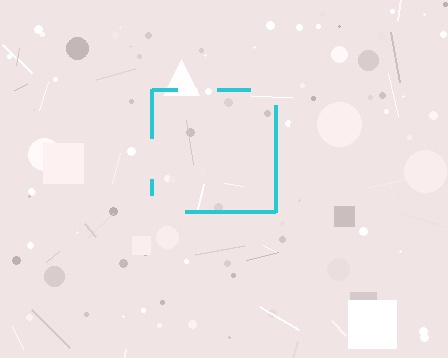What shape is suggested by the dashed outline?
The dashed outline suggests a square.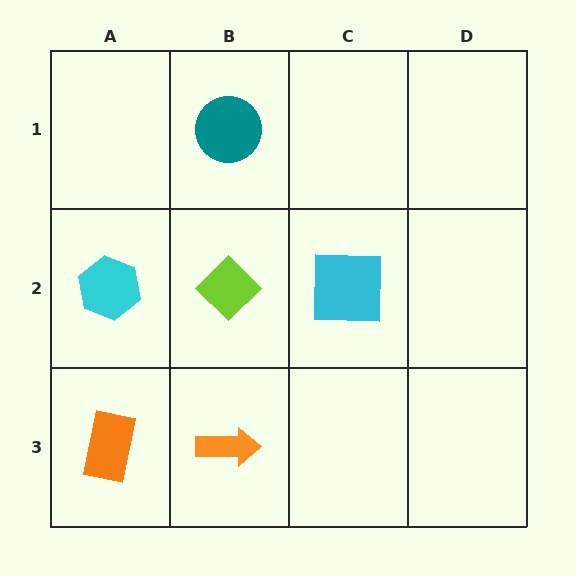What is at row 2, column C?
A cyan square.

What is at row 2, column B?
A lime diamond.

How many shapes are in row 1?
1 shape.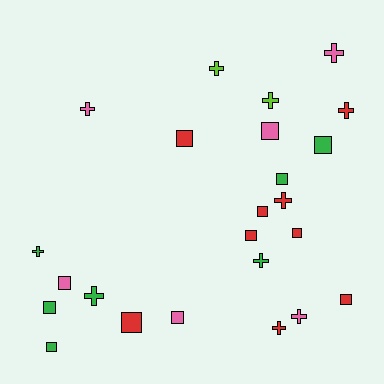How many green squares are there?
There are 4 green squares.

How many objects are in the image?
There are 24 objects.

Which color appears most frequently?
Red, with 9 objects.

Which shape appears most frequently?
Square, with 13 objects.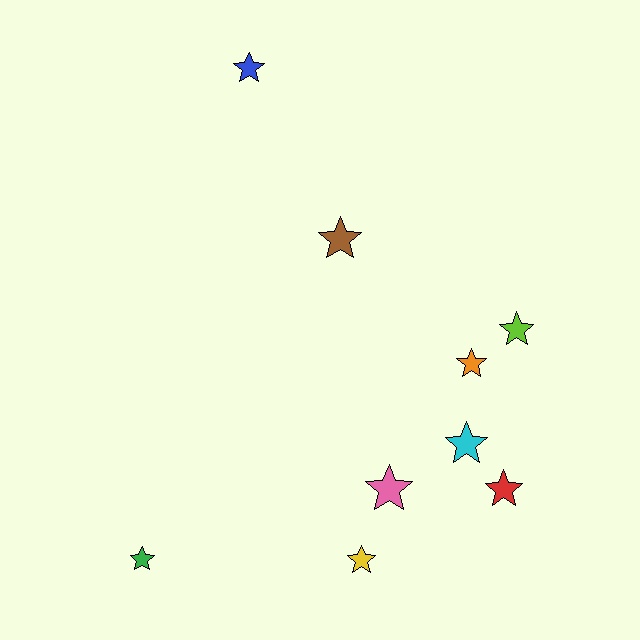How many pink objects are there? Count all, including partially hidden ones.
There is 1 pink object.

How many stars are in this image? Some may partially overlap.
There are 9 stars.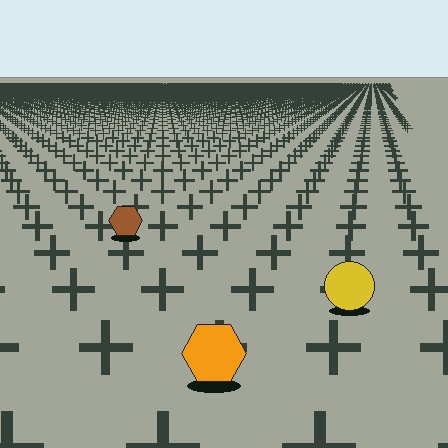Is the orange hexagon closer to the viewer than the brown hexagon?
Yes. The orange hexagon is closer — you can tell from the texture gradient: the ground texture is coarser near it.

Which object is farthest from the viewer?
The brown hexagon is farthest from the viewer. It appears smaller and the ground texture around it is denser.